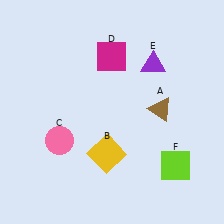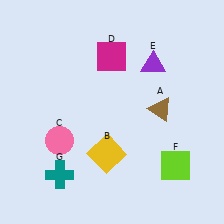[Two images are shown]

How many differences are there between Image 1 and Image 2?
There is 1 difference between the two images.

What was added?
A teal cross (G) was added in Image 2.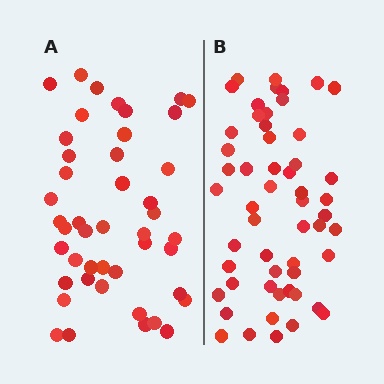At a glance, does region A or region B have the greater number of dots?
Region B (the right region) has more dots.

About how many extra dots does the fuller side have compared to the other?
Region B has roughly 8 or so more dots than region A.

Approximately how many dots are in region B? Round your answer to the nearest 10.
About 50 dots. (The exact count is 54, which rounds to 50.)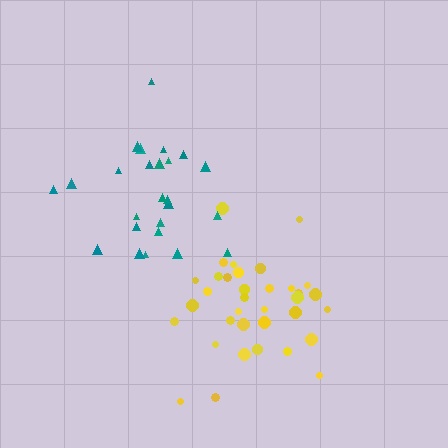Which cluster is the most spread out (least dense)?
Teal.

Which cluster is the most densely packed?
Yellow.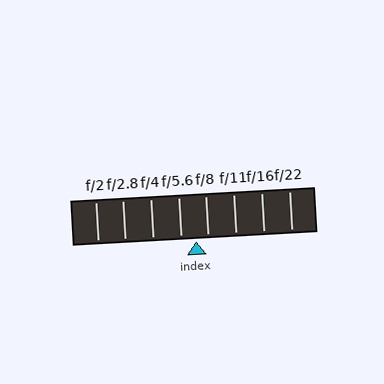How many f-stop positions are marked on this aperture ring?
There are 8 f-stop positions marked.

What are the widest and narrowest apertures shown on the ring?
The widest aperture shown is f/2 and the narrowest is f/22.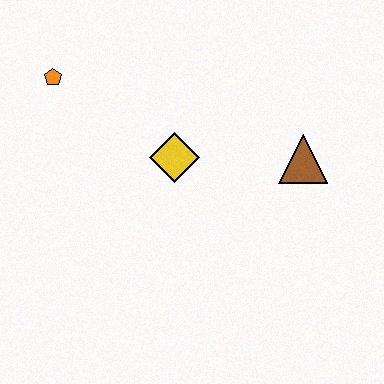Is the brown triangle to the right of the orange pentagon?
Yes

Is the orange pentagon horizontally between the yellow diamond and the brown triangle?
No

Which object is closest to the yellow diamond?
The brown triangle is closest to the yellow diamond.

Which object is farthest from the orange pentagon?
The brown triangle is farthest from the orange pentagon.